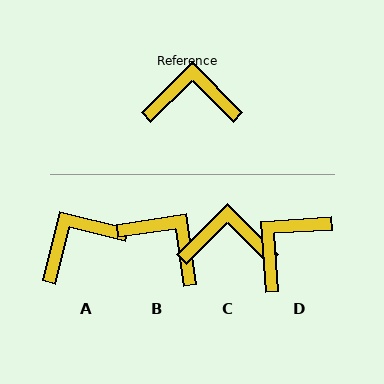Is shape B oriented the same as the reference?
No, it is off by about 37 degrees.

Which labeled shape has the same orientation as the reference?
C.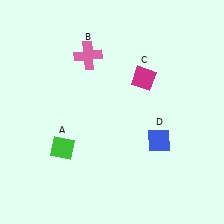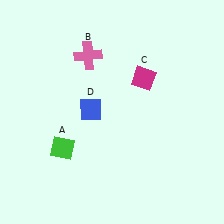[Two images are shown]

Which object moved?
The blue diamond (D) moved left.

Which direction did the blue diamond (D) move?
The blue diamond (D) moved left.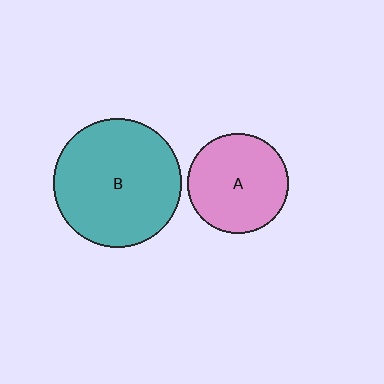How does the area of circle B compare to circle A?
Approximately 1.6 times.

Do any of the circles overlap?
No, none of the circles overlap.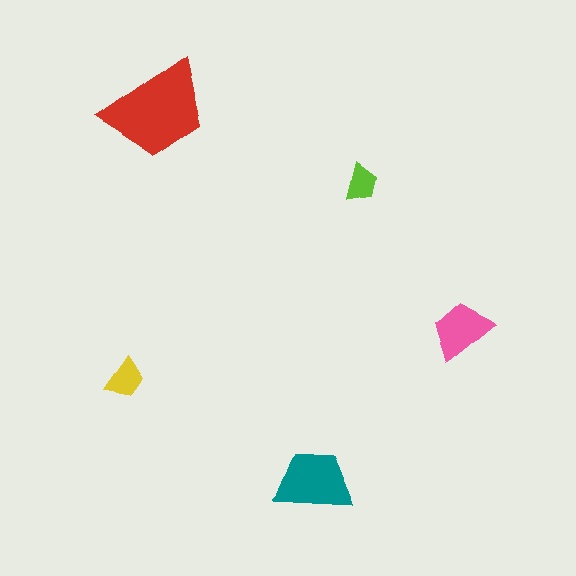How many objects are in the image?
There are 5 objects in the image.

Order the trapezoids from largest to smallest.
the red one, the teal one, the pink one, the yellow one, the lime one.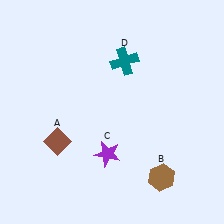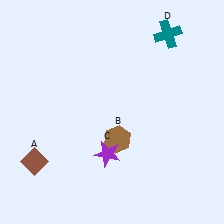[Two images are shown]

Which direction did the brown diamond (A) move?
The brown diamond (A) moved left.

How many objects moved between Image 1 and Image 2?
3 objects moved between the two images.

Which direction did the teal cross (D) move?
The teal cross (D) moved right.